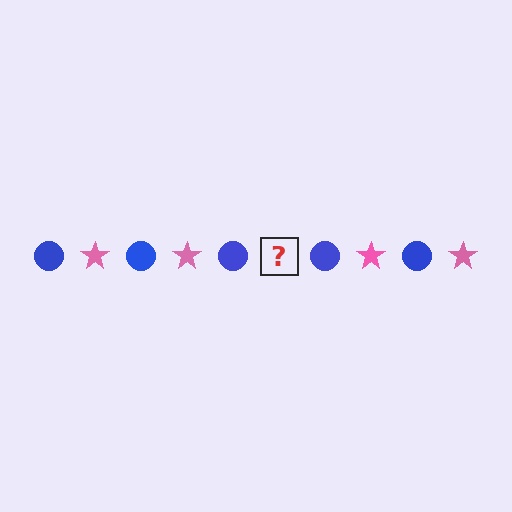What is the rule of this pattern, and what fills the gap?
The rule is that the pattern alternates between blue circle and pink star. The gap should be filled with a pink star.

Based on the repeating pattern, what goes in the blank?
The blank should be a pink star.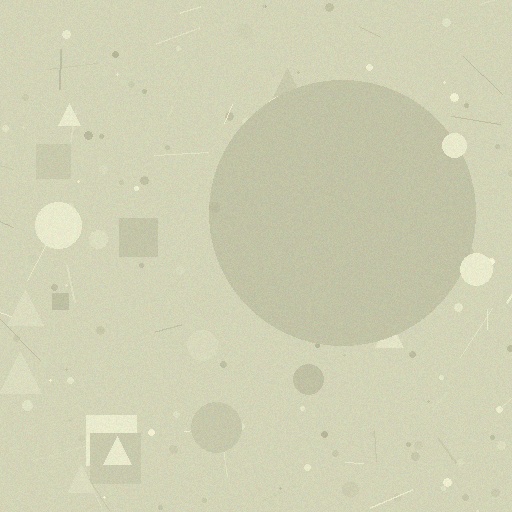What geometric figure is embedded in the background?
A circle is embedded in the background.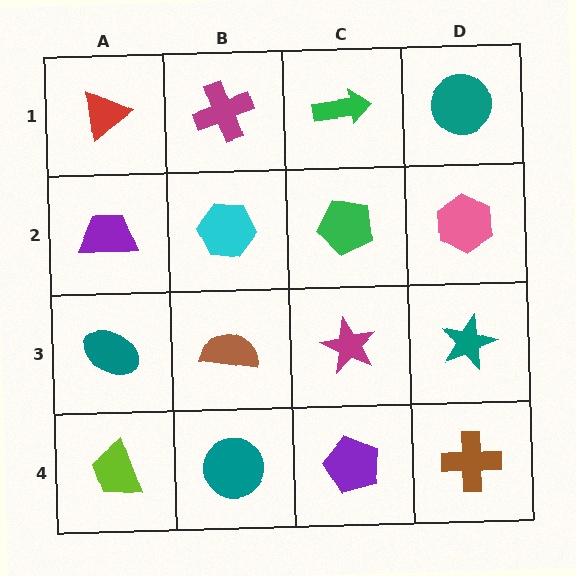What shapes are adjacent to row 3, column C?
A green pentagon (row 2, column C), a purple pentagon (row 4, column C), a brown semicircle (row 3, column B), a teal star (row 3, column D).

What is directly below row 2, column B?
A brown semicircle.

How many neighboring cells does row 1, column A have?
2.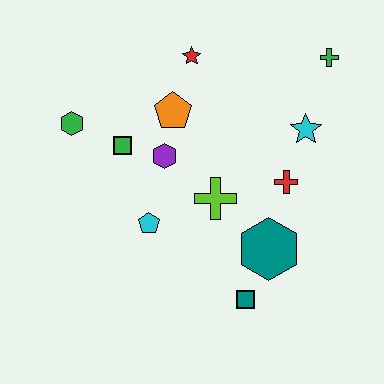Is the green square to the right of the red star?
No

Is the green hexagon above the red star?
No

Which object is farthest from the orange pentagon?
The teal square is farthest from the orange pentagon.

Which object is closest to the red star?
The orange pentagon is closest to the red star.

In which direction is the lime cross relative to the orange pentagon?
The lime cross is below the orange pentagon.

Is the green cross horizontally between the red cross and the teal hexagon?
No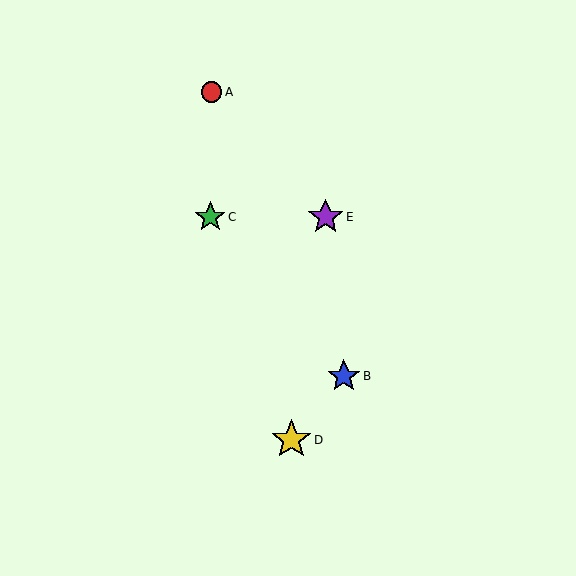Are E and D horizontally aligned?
No, E is at y≈217 and D is at y≈440.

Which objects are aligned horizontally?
Objects C, E are aligned horizontally.